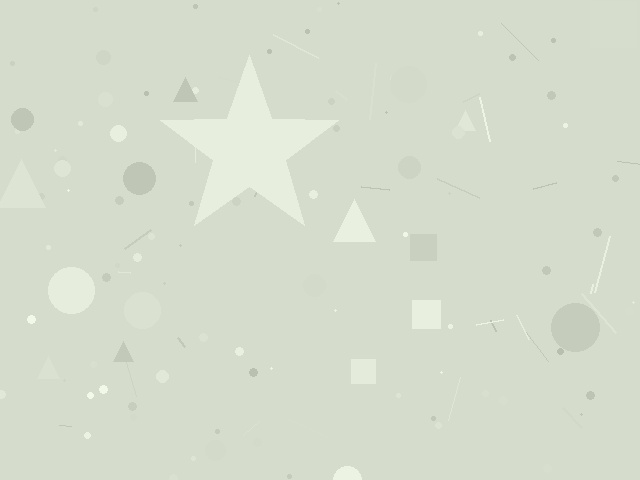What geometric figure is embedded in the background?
A star is embedded in the background.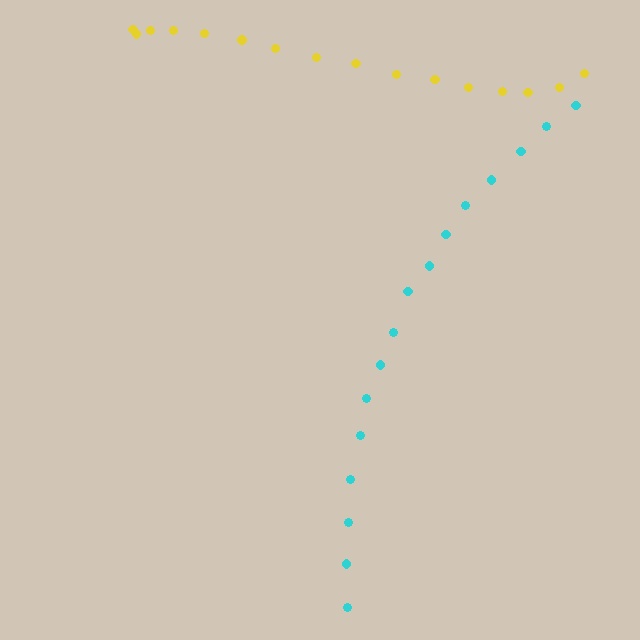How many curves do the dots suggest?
There are 2 distinct paths.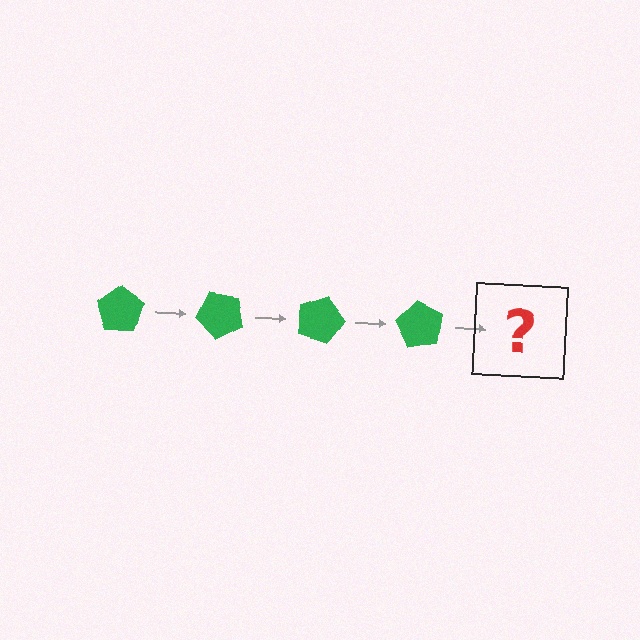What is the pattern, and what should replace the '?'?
The pattern is that the pentagon rotates 45 degrees each step. The '?' should be a green pentagon rotated 180 degrees.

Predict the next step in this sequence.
The next step is a green pentagon rotated 180 degrees.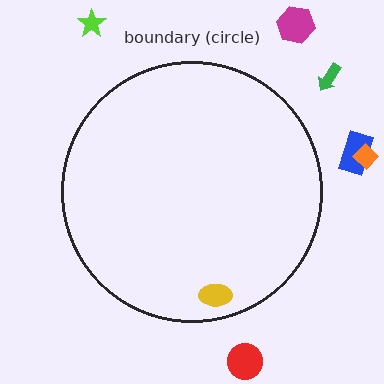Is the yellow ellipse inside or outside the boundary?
Inside.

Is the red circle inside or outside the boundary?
Outside.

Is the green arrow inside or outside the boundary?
Outside.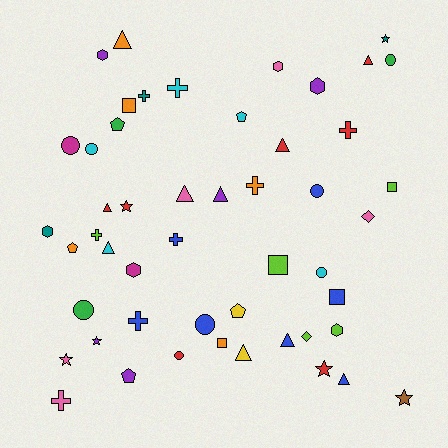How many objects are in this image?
There are 50 objects.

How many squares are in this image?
There are 5 squares.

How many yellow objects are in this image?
There are 2 yellow objects.